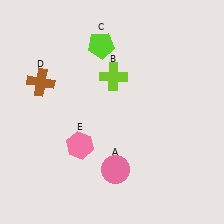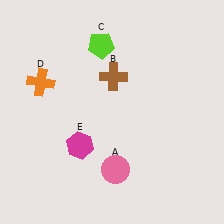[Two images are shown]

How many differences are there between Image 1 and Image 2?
There are 3 differences between the two images.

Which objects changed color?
B changed from lime to brown. D changed from brown to orange. E changed from pink to magenta.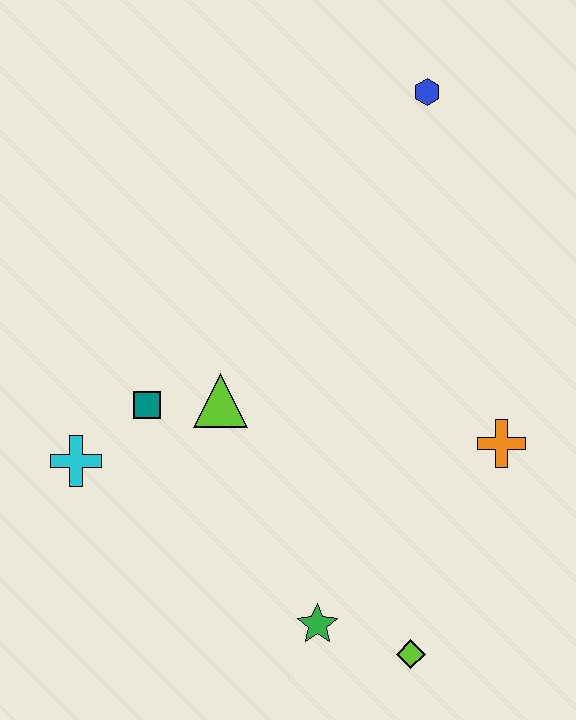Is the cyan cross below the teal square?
Yes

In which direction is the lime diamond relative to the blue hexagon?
The lime diamond is below the blue hexagon.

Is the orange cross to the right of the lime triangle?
Yes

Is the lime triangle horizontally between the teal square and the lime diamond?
Yes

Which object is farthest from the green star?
The blue hexagon is farthest from the green star.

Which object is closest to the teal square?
The lime triangle is closest to the teal square.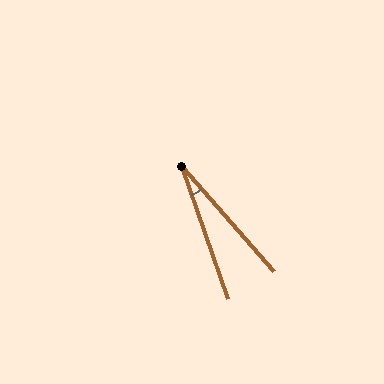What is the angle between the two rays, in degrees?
Approximately 22 degrees.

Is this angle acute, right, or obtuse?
It is acute.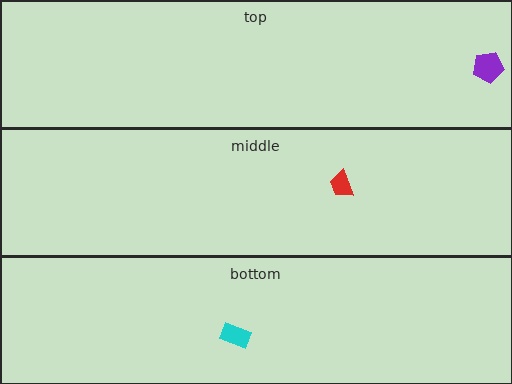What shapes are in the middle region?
The red trapezoid.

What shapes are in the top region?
The purple pentagon.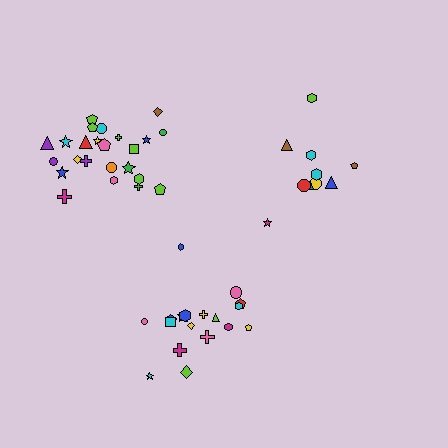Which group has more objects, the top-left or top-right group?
The top-left group.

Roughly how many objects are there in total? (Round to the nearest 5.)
Roughly 55 objects in total.